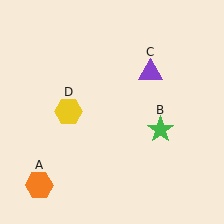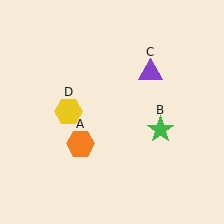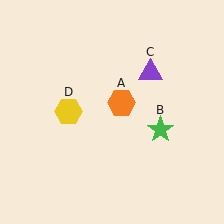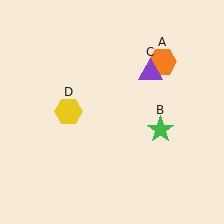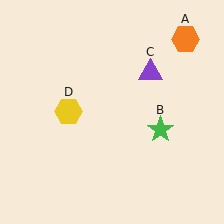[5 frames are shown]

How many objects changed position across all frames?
1 object changed position: orange hexagon (object A).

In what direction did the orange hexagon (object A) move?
The orange hexagon (object A) moved up and to the right.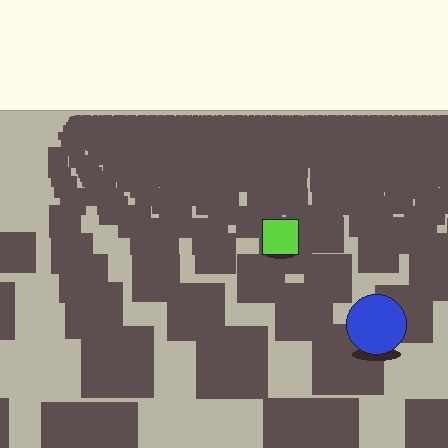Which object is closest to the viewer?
The blue circle is closest. The texture marks near it are larger and more spread out.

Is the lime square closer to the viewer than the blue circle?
No. The blue circle is closer — you can tell from the texture gradient: the ground texture is coarser near it.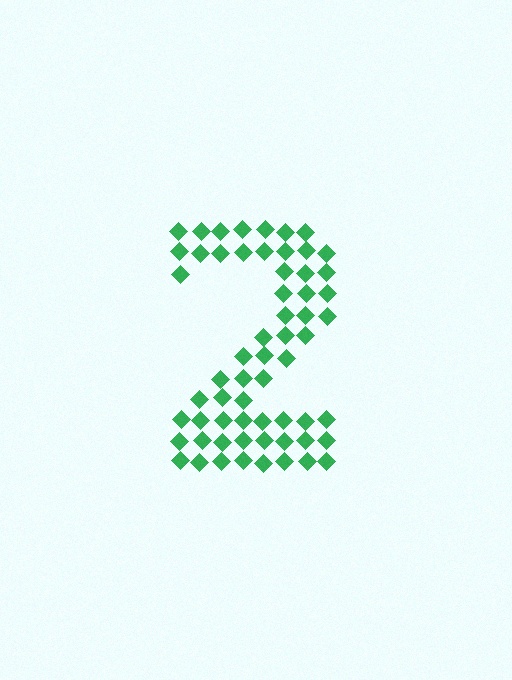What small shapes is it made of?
It is made of small diamonds.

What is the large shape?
The large shape is the digit 2.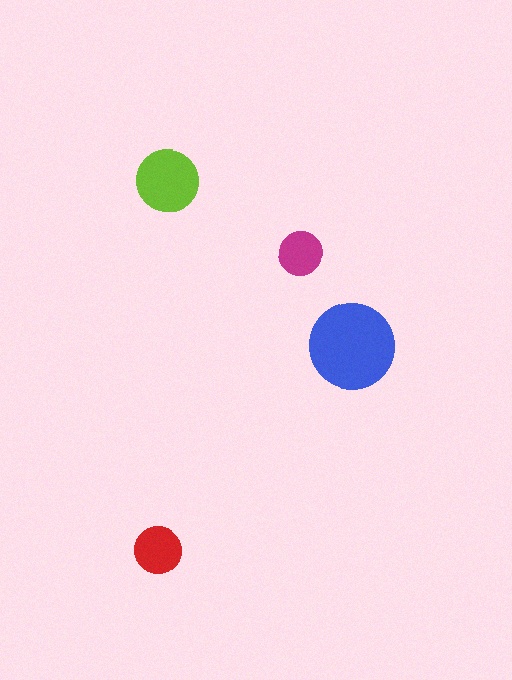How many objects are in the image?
There are 4 objects in the image.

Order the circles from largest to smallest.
the blue one, the lime one, the red one, the magenta one.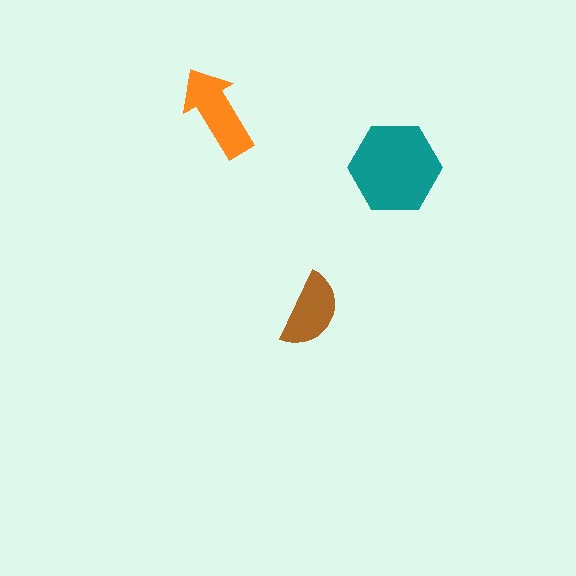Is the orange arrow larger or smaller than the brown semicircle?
Larger.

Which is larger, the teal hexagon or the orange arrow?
The teal hexagon.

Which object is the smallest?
The brown semicircle.